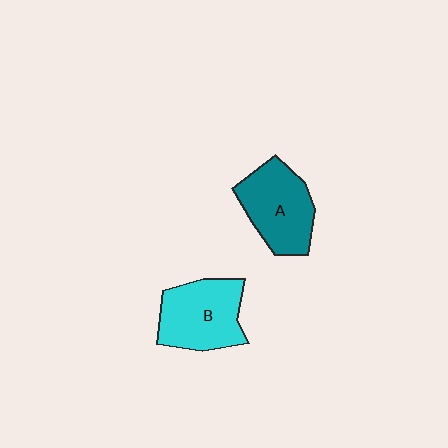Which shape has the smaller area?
Shape A (teal).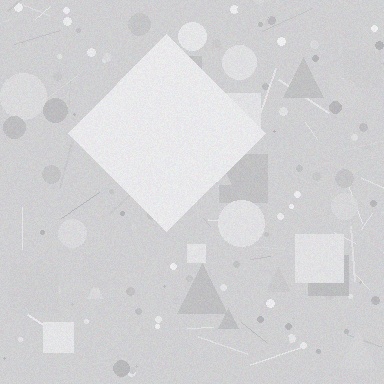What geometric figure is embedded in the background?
A diamond is embedded in the background.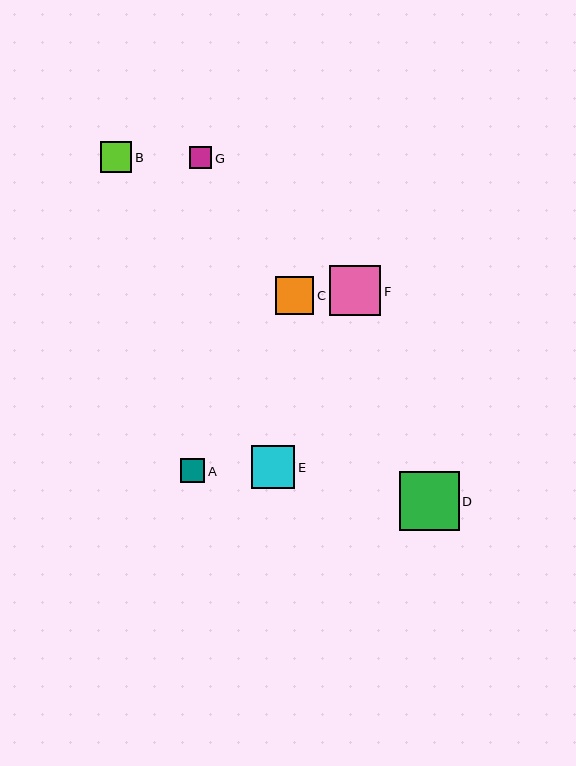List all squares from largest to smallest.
From largest to smallest: D, F, E, C, B, A, G.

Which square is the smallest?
Square G is the smallest with a size of approximately 22 pixels.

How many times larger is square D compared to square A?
Square D is approximately 2.5 times the size of square A.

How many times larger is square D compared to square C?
Square D is approximately 1.6 times the size of square C.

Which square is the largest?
Square D is the largest with a size of approximately 60 pixels.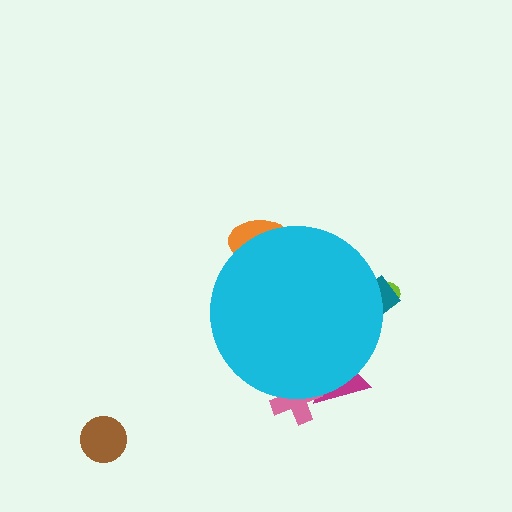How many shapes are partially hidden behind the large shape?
5 shapes are partially hidden.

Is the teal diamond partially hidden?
Yes, the teal diamond is partially hidden behind the cyan circle.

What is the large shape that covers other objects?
A cyan circle.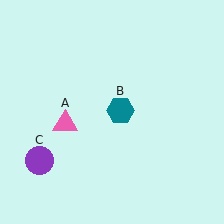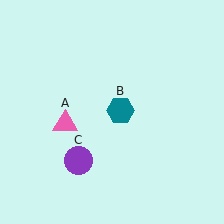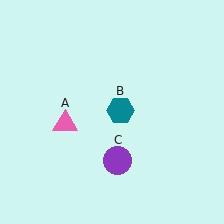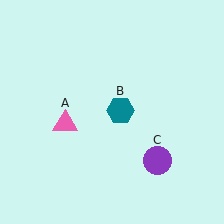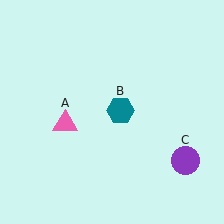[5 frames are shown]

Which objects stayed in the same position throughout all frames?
Pink triangle (object A) and teal hexagon (object B) remained stationary.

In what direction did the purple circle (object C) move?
The purple circle (object C) moved right.